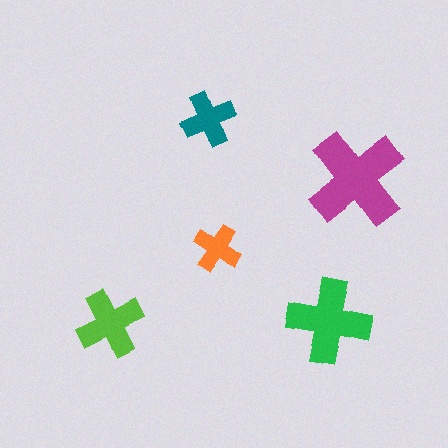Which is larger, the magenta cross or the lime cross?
The magenta one.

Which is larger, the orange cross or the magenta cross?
The magenta one.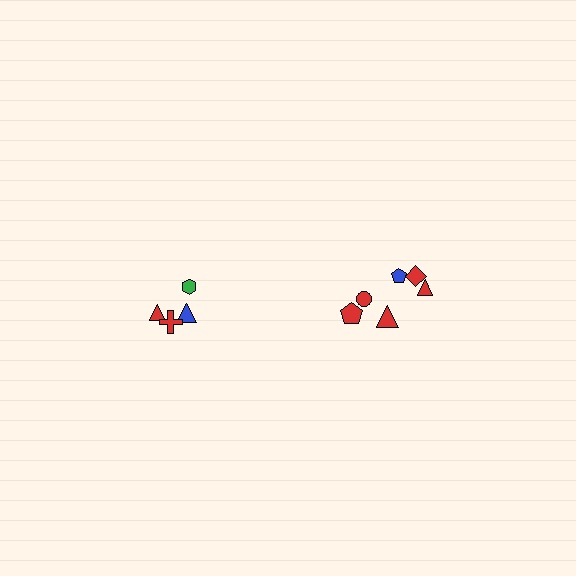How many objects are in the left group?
There are 4 objects.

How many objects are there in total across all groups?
There are 10 objects.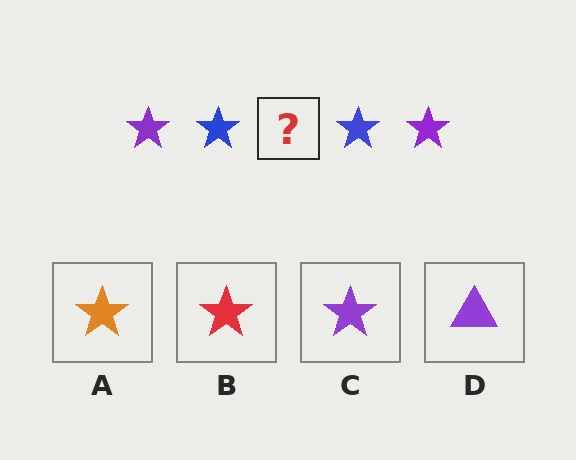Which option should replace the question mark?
Option C.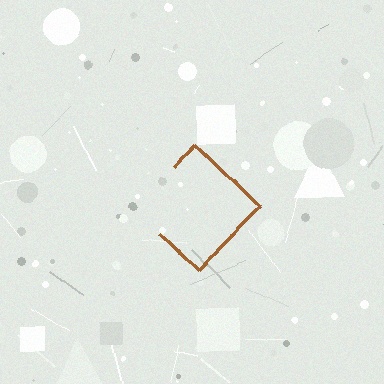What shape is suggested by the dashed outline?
The dashed outline suggests a diamond.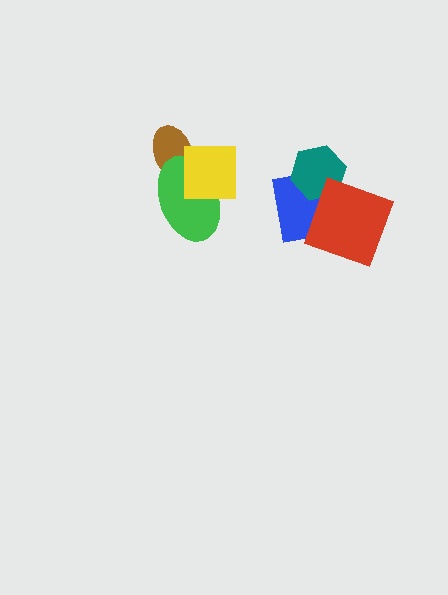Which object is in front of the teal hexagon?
The red diamond is in front of the teal hexagon.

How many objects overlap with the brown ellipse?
2 objects overlap with the brown ellipse.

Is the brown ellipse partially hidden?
Yes, it is partially covered by another shape.